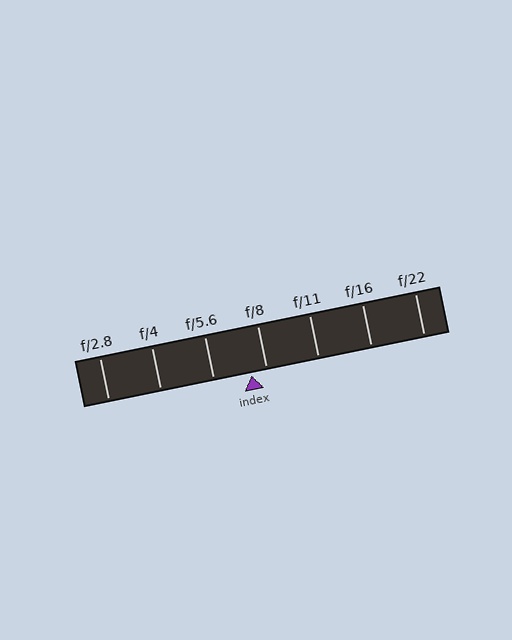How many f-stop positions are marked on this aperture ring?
There are 7 f-stop positions marked.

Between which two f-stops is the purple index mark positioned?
The index mark is between f/5.6 and f/8.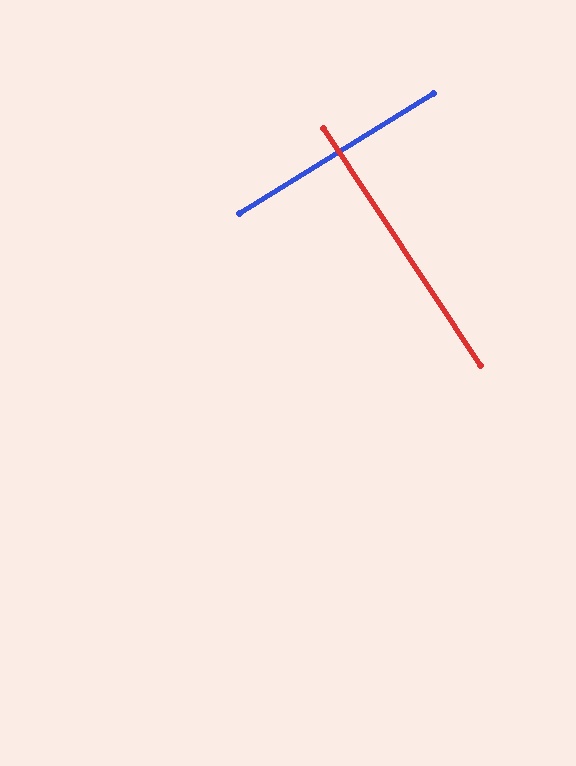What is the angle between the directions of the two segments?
Approximately 88 degrees.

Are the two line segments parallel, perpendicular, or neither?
Perpendicular — they meet at approximately 88°.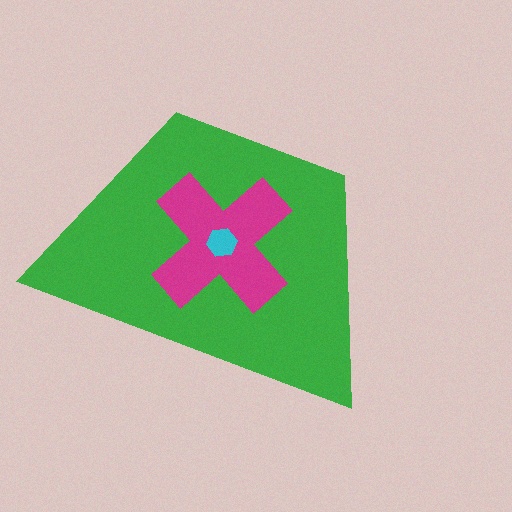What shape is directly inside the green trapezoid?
The magenta cross.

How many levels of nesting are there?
3.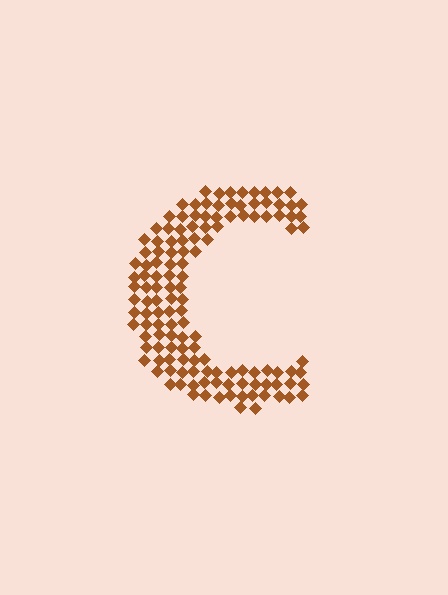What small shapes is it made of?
It is made of small diamonds.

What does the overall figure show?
The overall figure shows the letter C.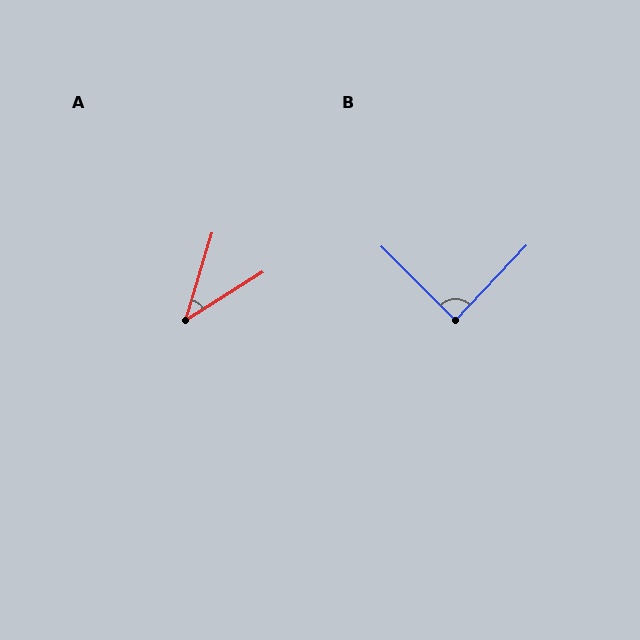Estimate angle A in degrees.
Approximately 41 degrees.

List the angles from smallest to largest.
A (41°), B (88°).